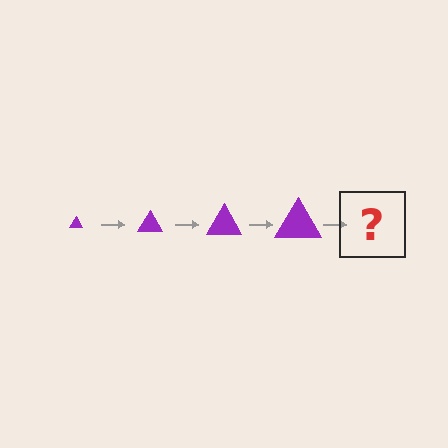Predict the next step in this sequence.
The next step is a purple triangle, larger than the previous one.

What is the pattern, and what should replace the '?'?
The pattern is that the triangle gets progressively larger each step. The '?' should be a purple triangle, larger than the previous one.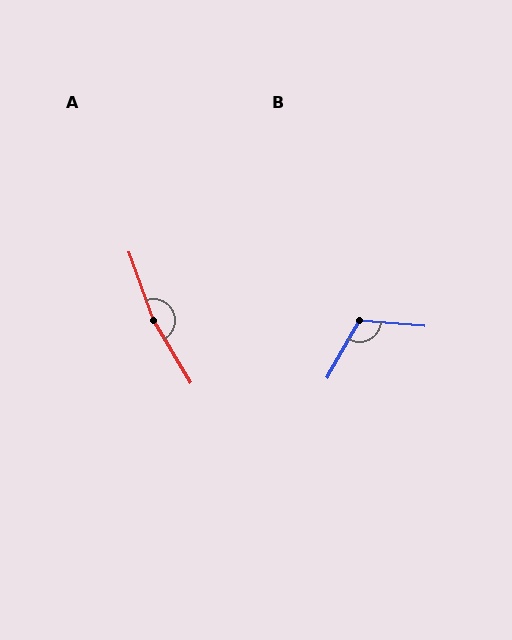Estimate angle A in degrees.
Approximately 169 degrees.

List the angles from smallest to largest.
B (115°), A (169°).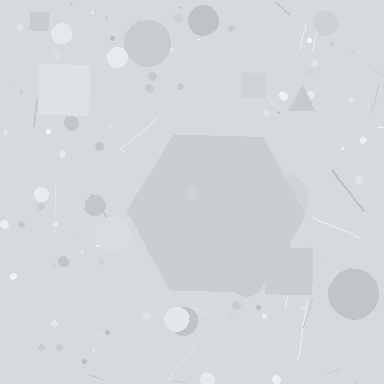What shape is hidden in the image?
A hexagon is hidden in the image.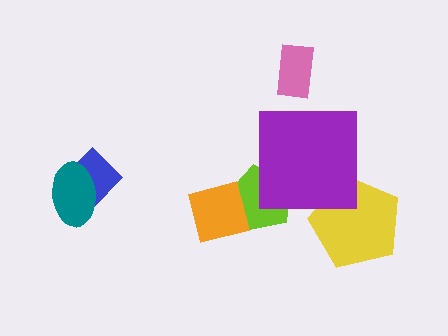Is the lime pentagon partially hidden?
Yes, it is partially covered by another shape.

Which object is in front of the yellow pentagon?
The purple square is in front of the yellow pentagon.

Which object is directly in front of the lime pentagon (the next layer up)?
The purple square is directly in front of the lime pentagon.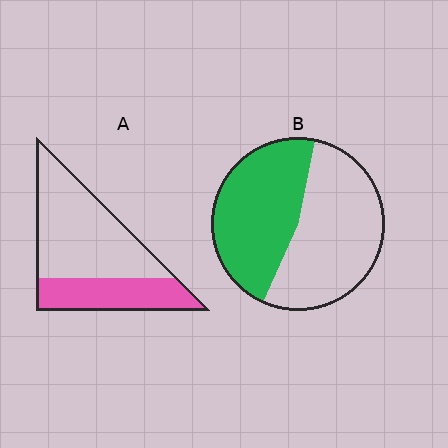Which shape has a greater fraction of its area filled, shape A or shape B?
Shape B.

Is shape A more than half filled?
No.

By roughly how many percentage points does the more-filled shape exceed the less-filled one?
By roughly 10 percentage points (B over A).